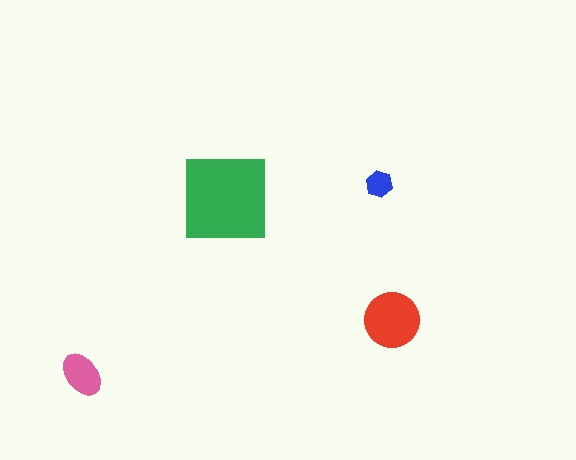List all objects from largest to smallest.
The green square, the red circle, the pink ellipse, the blue hexagon.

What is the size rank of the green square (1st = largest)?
1st.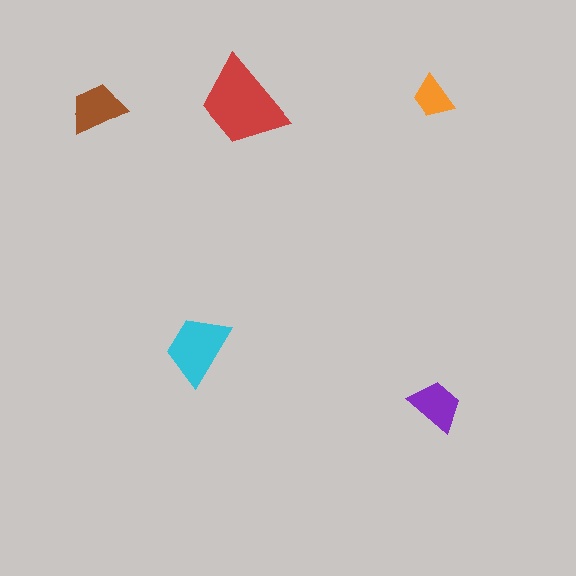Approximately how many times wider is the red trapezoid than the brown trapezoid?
About 1.5 times wider.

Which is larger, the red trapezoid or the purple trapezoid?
The red one.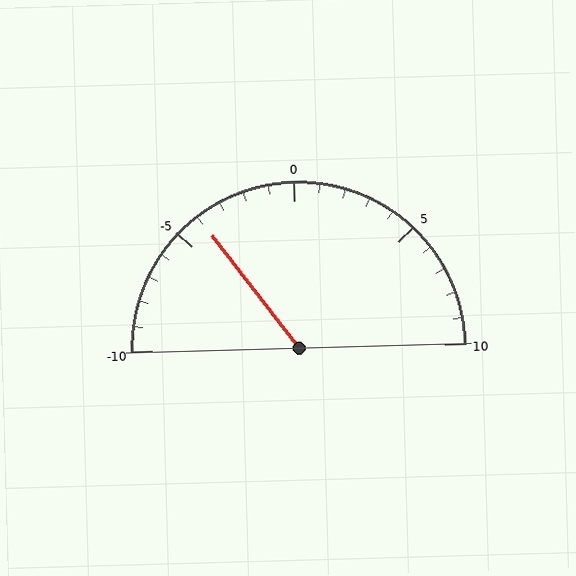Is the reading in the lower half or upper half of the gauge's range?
The reading is in the lower half of the range (-10 to 10).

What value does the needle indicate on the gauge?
The needle indicates approximately -4.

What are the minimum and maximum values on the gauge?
The gauge ranges from -10 to 10.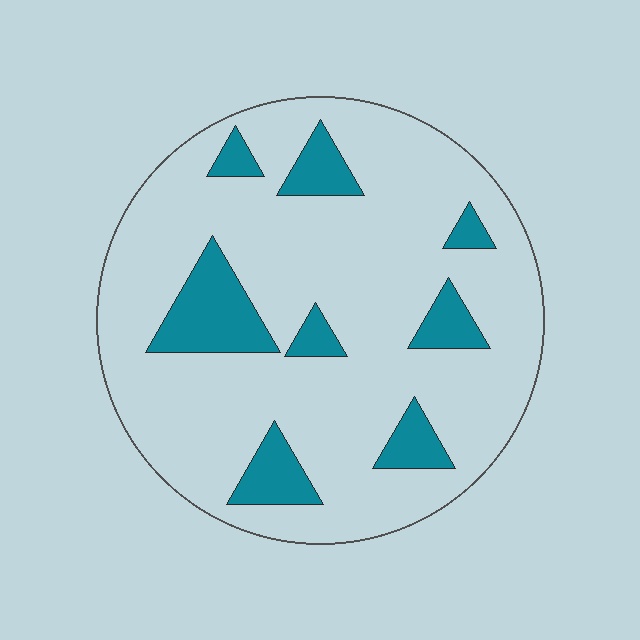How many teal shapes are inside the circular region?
8.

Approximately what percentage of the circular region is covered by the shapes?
Approximately 15%.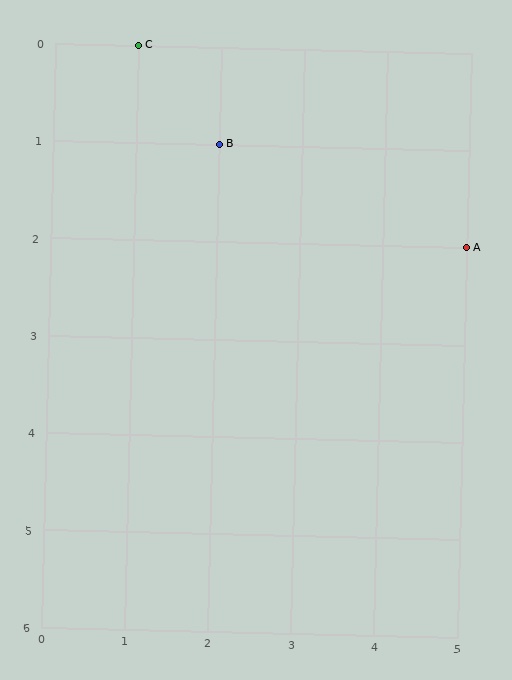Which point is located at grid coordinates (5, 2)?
Point A is at (5, 2).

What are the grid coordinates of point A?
Point A is at grid coordinates (5, 2).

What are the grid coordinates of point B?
Point B is at grid coordinates (2, 1).